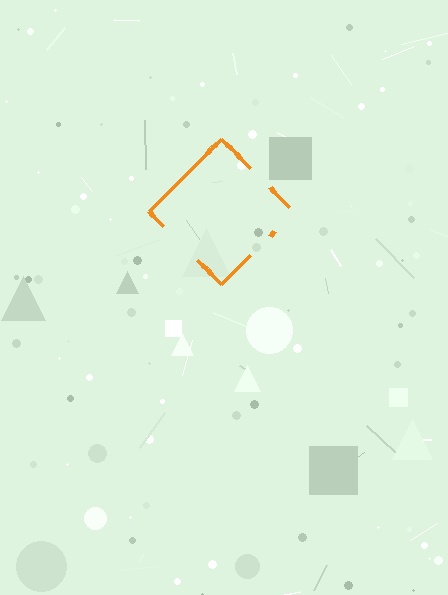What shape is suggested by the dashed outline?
The dashed outline suggests a diamond.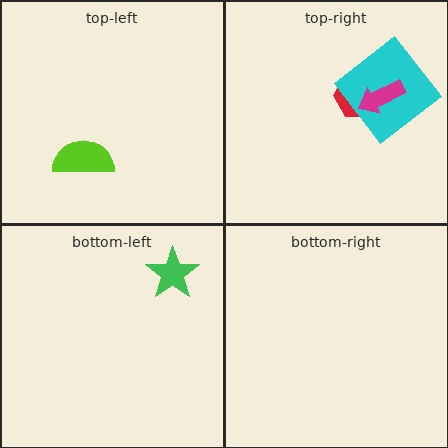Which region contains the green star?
The bottom-left region.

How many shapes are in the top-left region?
1.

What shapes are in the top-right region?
The red hexagon, the cyan diamond, the magenta arrow.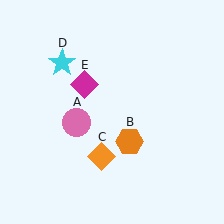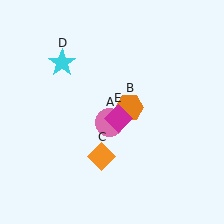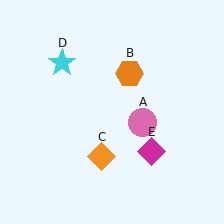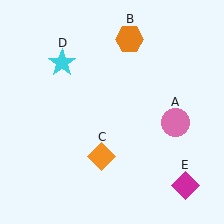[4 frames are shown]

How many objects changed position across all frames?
3 objects changed position: pink circle (object A), orange hexagon (object B), magenta diamond (object E).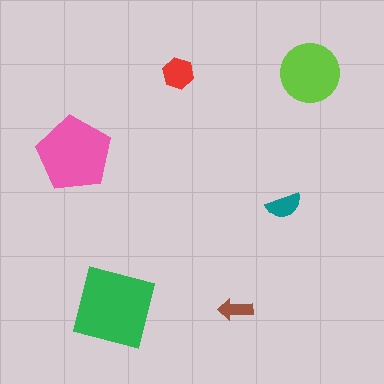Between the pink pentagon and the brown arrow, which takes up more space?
The pink pentagon.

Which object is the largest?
The green square.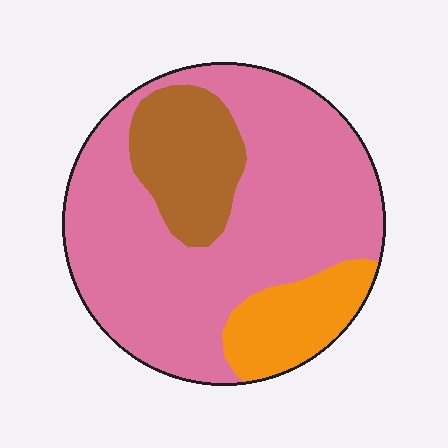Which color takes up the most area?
Pink, at roughly 70%.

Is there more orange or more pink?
Pink.